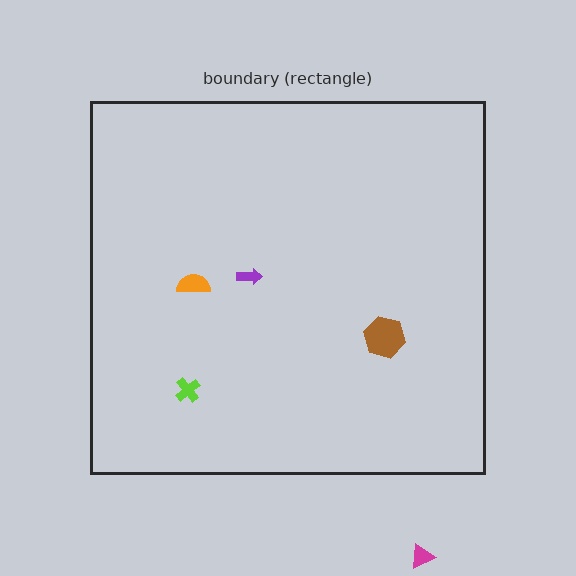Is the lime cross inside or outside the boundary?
Inside.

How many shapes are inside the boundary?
4 inside, 1 outside.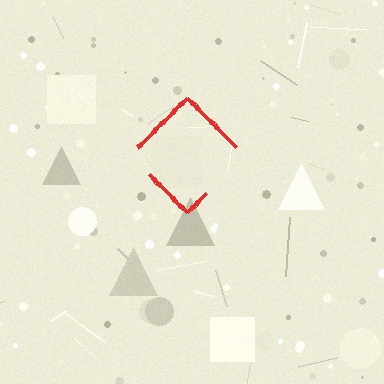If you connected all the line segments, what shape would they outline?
They would outline a diamond.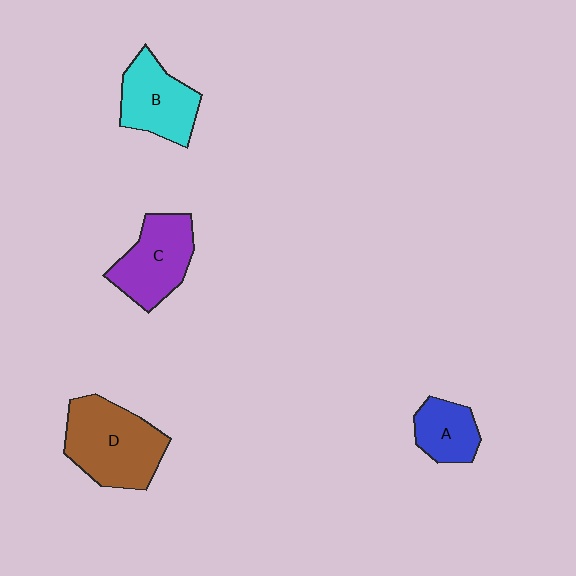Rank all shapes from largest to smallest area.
From largest to smallest: D (brown), C (purple), B (cyan), A (blue).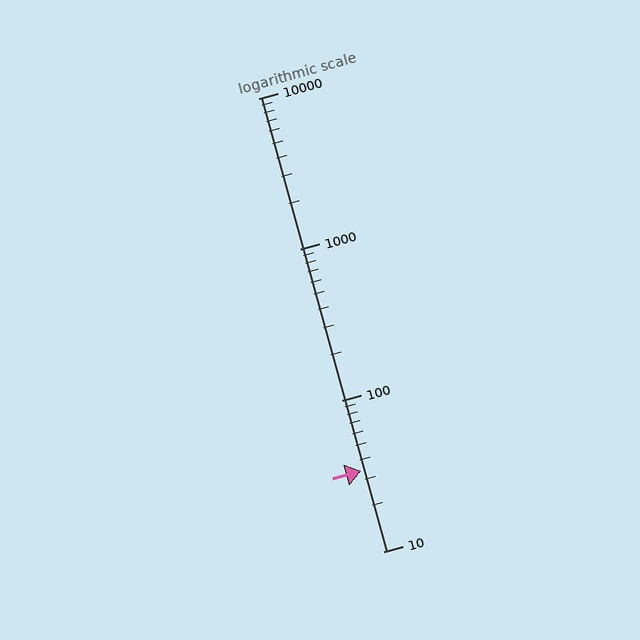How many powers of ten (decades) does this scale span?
The scale spans 3 decades, from 10 to 10000.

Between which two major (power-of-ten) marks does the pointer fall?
The pointer is between 10 and 100.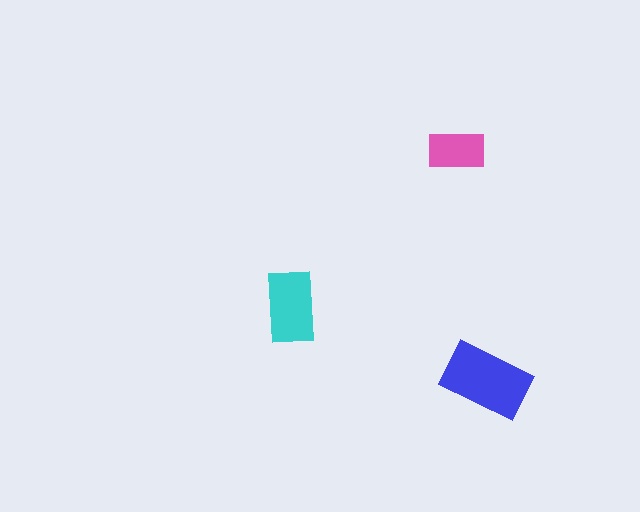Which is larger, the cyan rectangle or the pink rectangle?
The cyan one.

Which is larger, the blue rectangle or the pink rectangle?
The blue one.